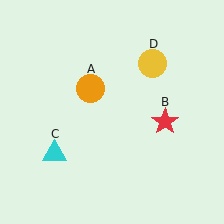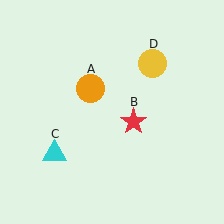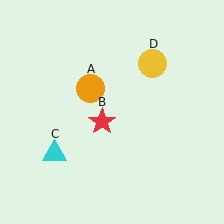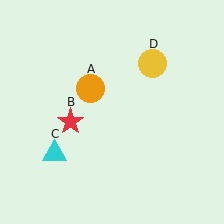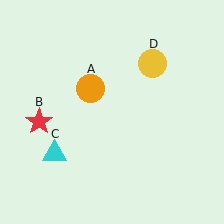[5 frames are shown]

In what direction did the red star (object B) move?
The red star (object B) moved left.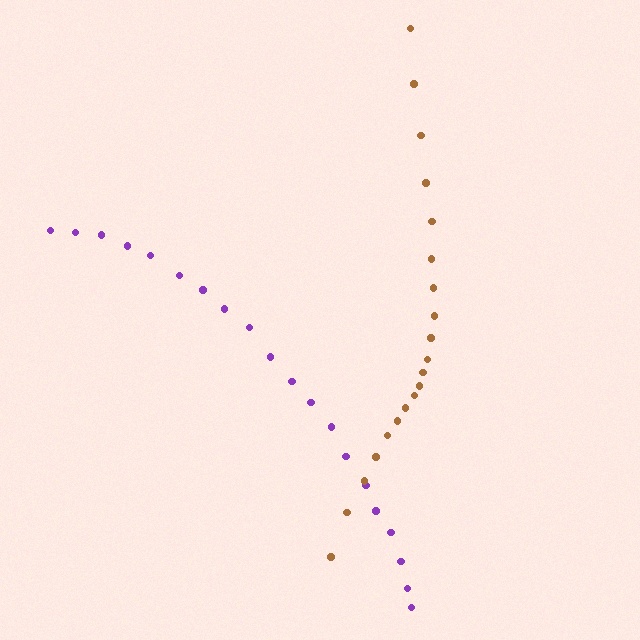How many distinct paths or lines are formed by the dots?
There are 2 distinct paths.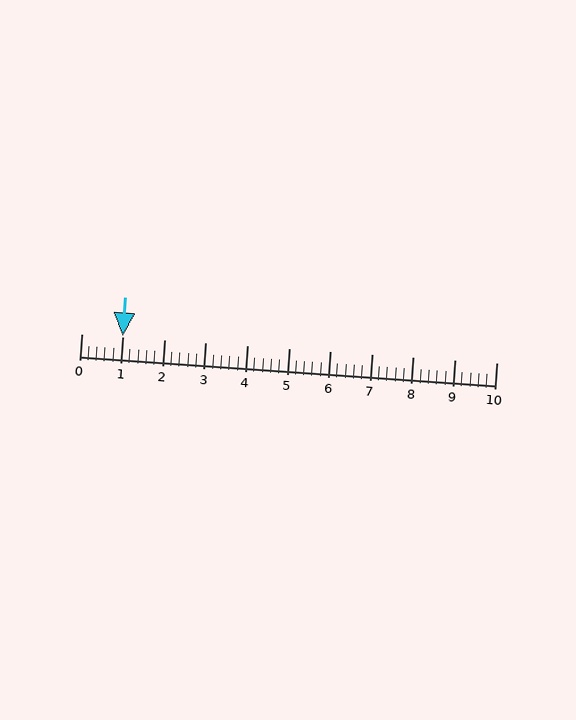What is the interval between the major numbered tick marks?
The major tick marks are spaced 1 units apart.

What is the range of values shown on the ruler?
The ruler shows values from 0 to 10.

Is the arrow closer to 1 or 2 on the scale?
The arrow is closer to 1.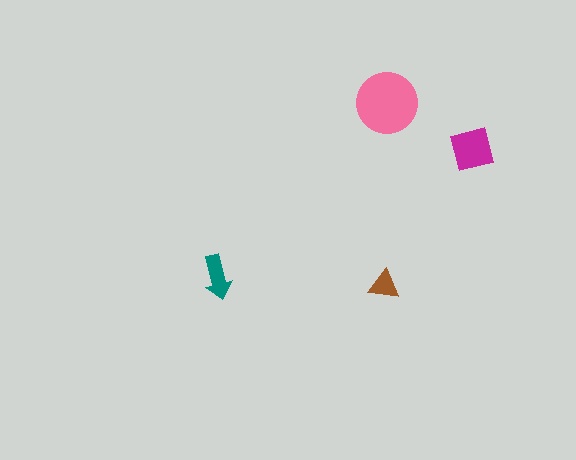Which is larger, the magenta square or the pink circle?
The pink circle.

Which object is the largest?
The pink circle.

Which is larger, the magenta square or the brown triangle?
The magenta square.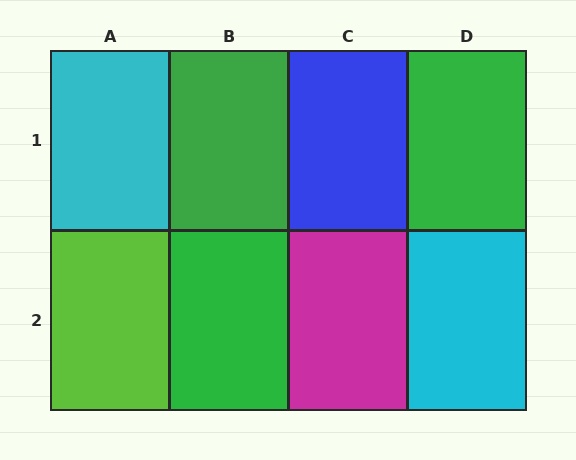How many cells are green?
3 cells are green.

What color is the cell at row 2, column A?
Lime.